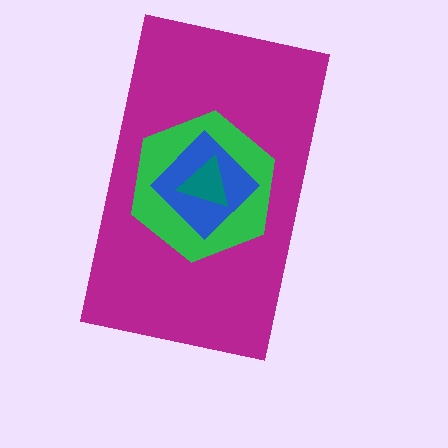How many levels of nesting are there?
4.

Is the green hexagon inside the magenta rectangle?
Yes.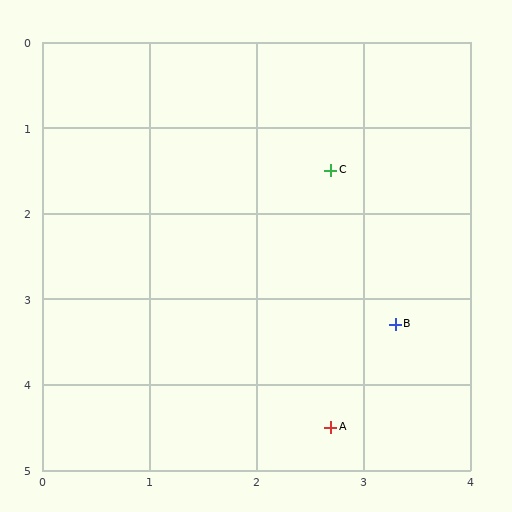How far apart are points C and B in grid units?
Points C and B are about 1.9 grid units apart.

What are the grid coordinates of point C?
Point C is at approximately (2.7, 1.5).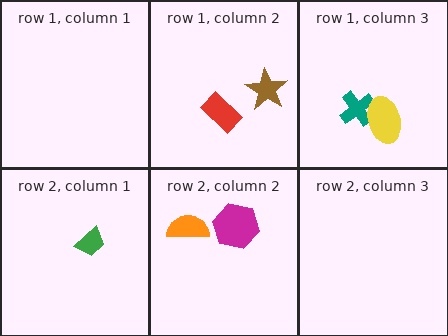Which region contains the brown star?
The row 1, column 2 region.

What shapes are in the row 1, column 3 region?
The teal cross, the yellow ellipse.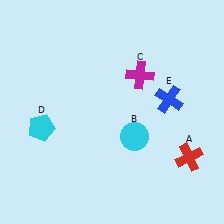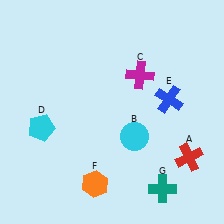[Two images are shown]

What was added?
An orange hexagon (F), a teal cross (G) were added in Image 2.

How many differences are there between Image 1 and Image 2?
There are 2 differences between the two images.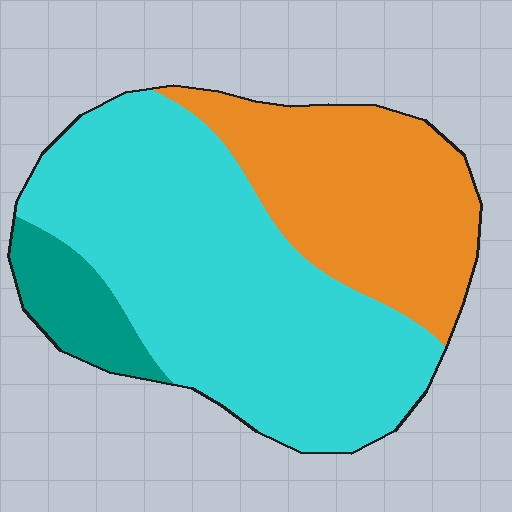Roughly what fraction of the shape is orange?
Orange covers around 30% of the shape.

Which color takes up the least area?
Teal, at roughly 10%.